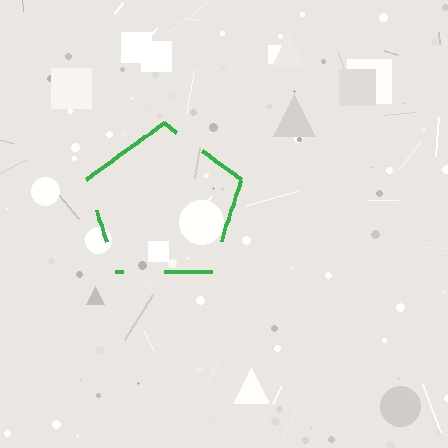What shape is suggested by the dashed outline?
The dashed outline suggests a pentagon.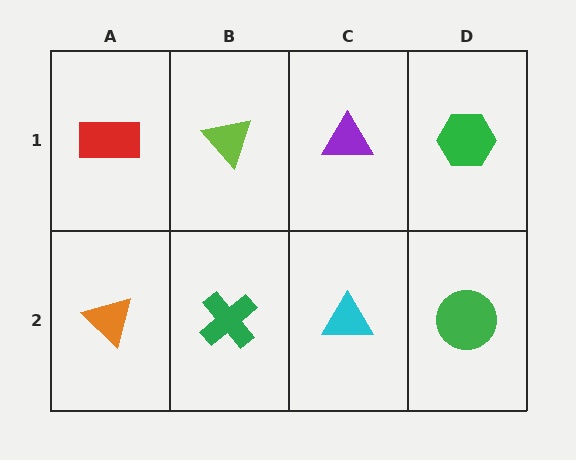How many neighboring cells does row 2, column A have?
2.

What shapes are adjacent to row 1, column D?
A green circle (row 2, column D), a purple triangle (row 1, column C).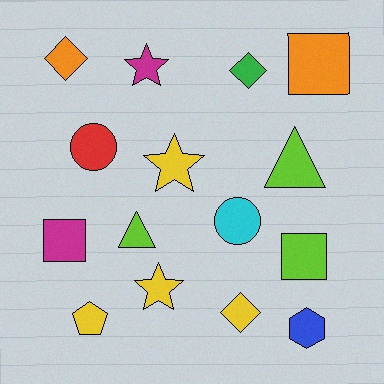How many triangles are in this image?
There are 2 triangles.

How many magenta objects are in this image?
There are 2 magenta objects.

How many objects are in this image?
There are 15 objects.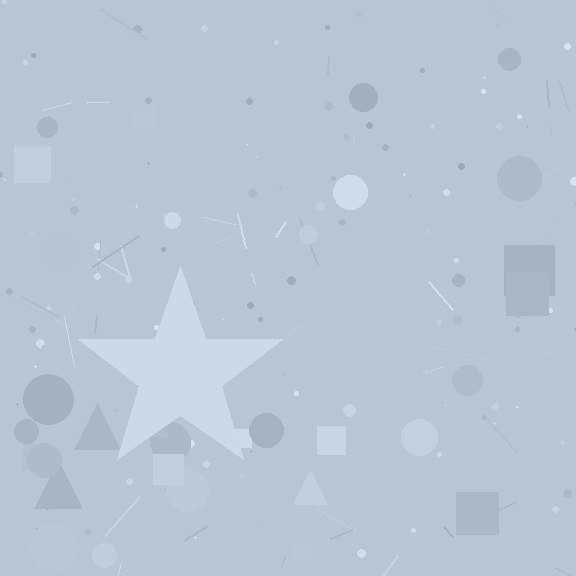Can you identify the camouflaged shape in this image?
The camouflaged shape is a star.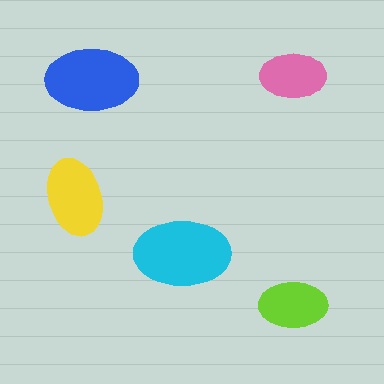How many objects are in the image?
There are 5 objects in the image.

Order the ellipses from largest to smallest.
the cyan one, the blue one, the yellow one, the lime one, the pink one.